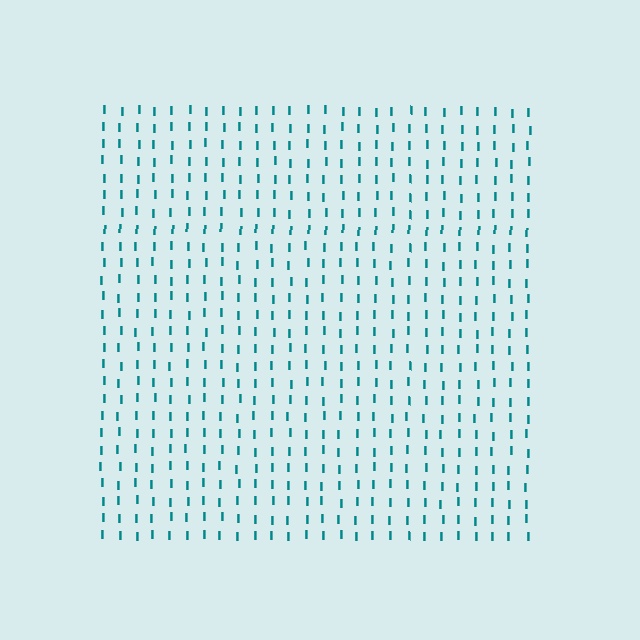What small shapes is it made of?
It is made of small letter I's.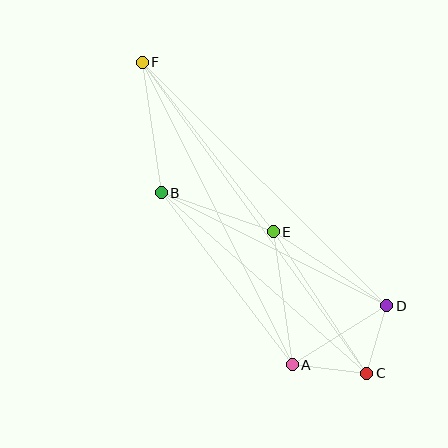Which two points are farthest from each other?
Points C and F are farthest from each other.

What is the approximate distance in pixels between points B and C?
The distance between B and C is approximately 273 pixels.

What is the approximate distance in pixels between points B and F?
The distance between B and F is approximately 132 pixels.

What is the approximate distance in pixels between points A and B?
The distance between A and B is approximately 216 pixels.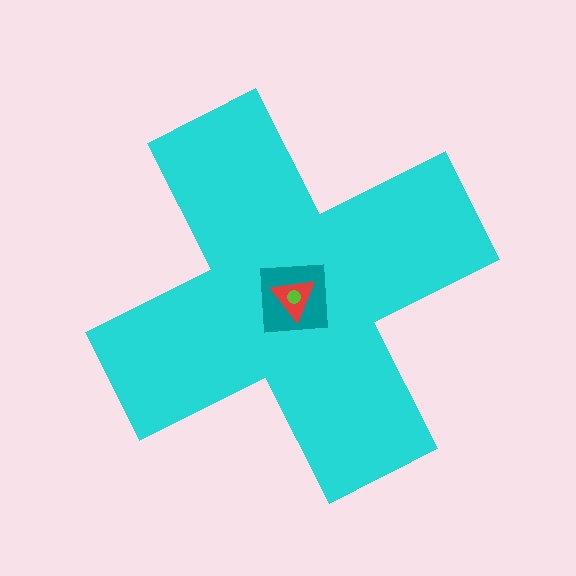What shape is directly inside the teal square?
The red triangle.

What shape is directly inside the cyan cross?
The teal square.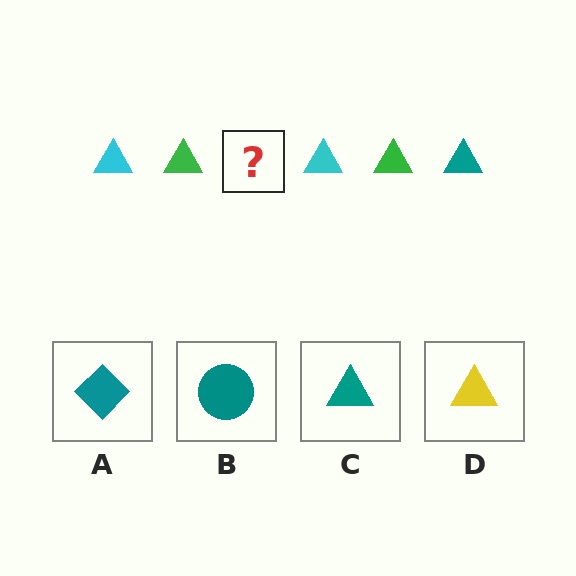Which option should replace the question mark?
Option C.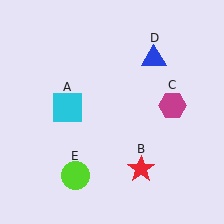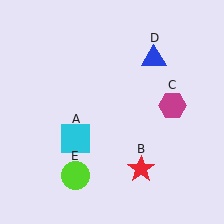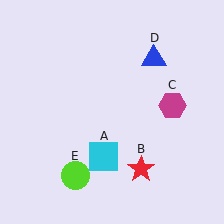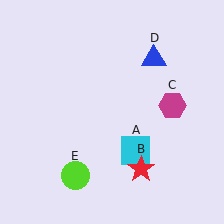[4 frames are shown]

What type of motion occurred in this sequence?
The cyan square (object A) rotated counterclockwise around the center of the scene.